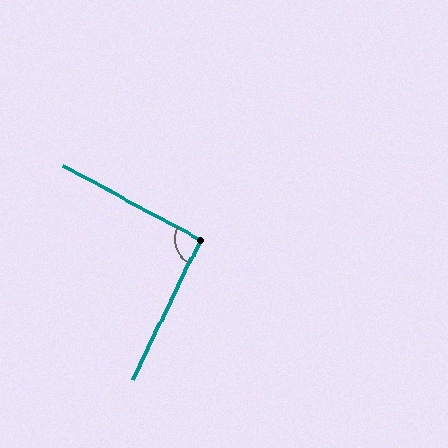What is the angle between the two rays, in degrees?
Approximately 92 degrees.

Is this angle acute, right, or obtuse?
It is approximately a right angle.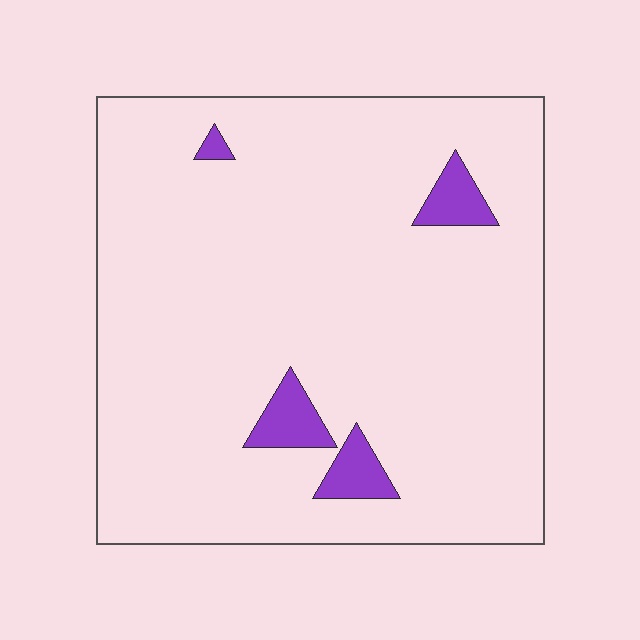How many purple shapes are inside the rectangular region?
4.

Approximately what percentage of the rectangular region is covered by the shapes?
Approximately 5%.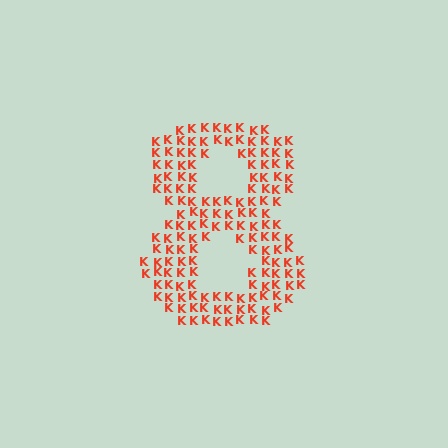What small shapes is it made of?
It is made of small letter K's.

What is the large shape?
The large shape is the digit 8.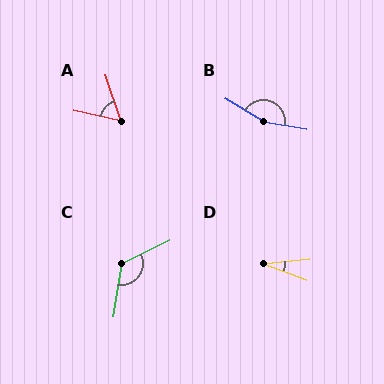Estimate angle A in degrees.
Approximately 60 degrees.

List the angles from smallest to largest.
D (27°), A (60°), C (125°), B (158°).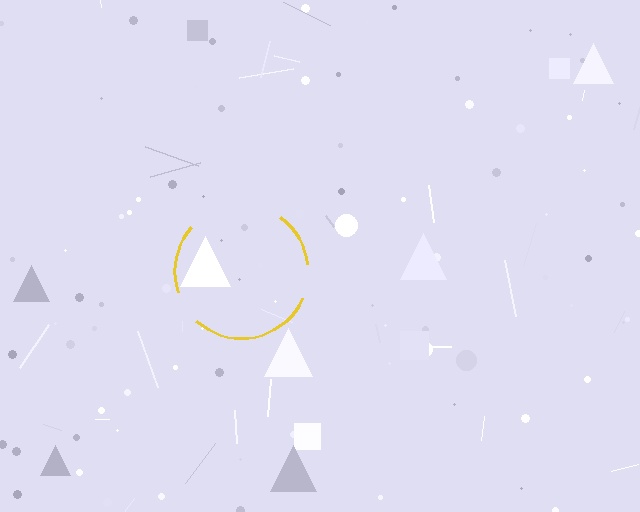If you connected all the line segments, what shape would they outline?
They would outline a circle.